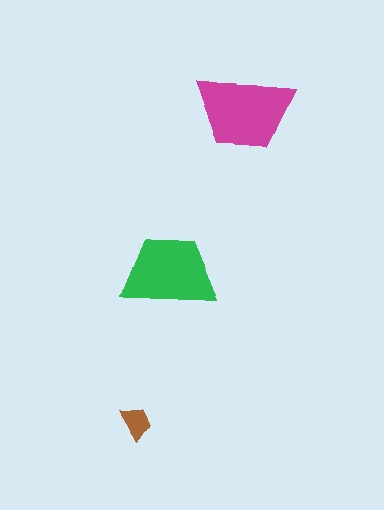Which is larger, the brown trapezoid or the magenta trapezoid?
The magenta one.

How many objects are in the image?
There are 3 objects in the image.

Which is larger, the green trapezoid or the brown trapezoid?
The green one.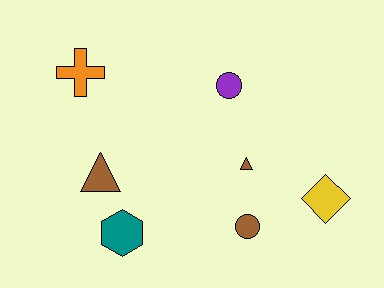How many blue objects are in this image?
There are no blue objects.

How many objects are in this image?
There are 7 objects.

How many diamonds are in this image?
There is 1 diamond.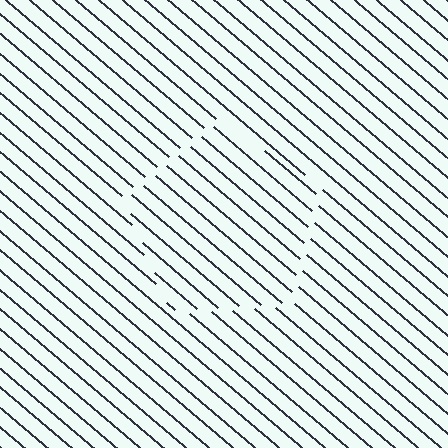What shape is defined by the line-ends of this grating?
An illusory pentagon. The interior of the shape contains the same grating, shifted by half a period — the contour is defined by the phase discontinuity where line-ends from the inner and outer gratings abut.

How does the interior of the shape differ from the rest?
The interior of the shape contains the same grating, shifted by half a period — the contour is defined by the phase discontinuity where line-ends from the inner and outer gratings abut.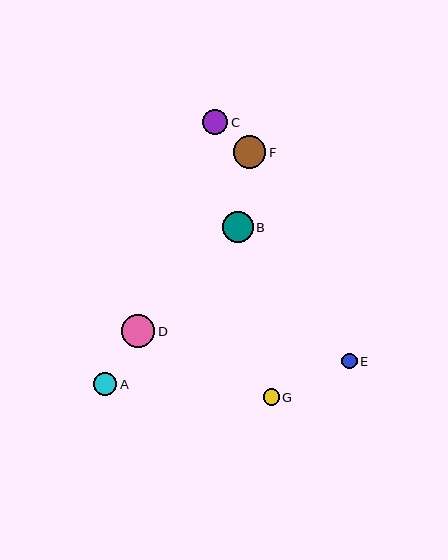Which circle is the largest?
Circle D is the largest with a size of approximately 33 pixels.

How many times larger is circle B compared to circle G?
Circle B is approximately 1.9 times the size of circle G.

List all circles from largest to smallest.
From largest to smallest: D, F, B, C, A, G, E.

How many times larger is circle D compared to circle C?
Circle D is approximately 1.3 times the size of circle C.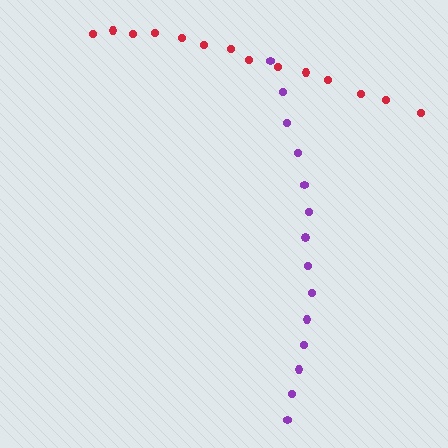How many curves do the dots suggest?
There are 2 distinct paths.